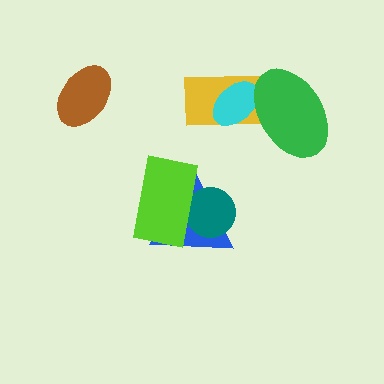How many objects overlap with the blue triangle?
2 objects overlap with the blue triangle.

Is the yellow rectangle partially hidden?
Yes, it is partially covered by another shape.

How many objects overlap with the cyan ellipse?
2 objects overlap with the cyan ellipse.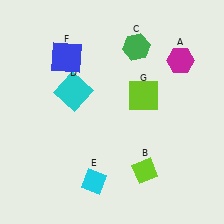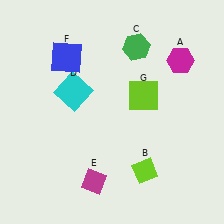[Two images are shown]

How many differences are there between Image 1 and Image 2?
There is 1 difference between the two images.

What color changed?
The diamond (E) changed from cyan in Image 1 to magenta in Image 2.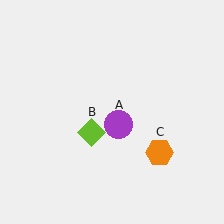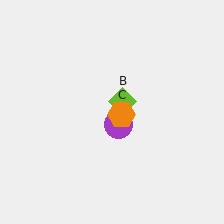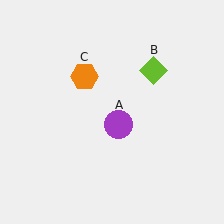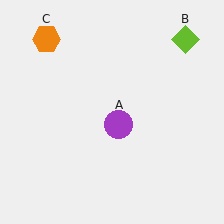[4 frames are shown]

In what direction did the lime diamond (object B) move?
The lime diamond (object B) moved up and to the right.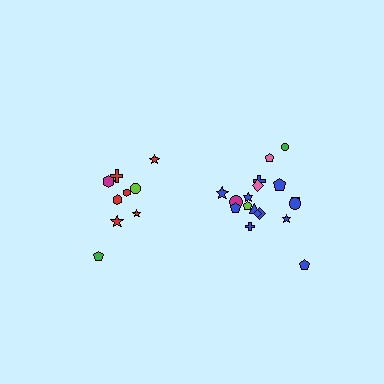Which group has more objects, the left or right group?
The right group.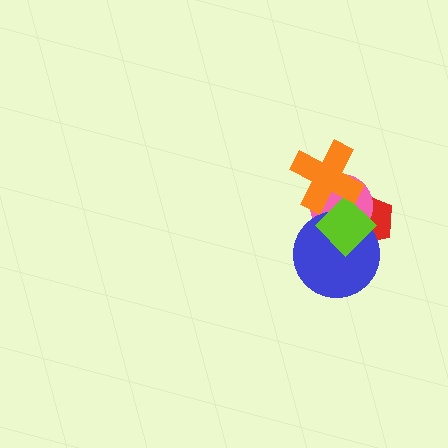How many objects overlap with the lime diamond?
4 objects overlap with the lime diamond.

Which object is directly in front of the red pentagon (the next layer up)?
The pink circle is directly in front of the red pentagon.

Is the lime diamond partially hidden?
Yes, it is partially covered by another shape.